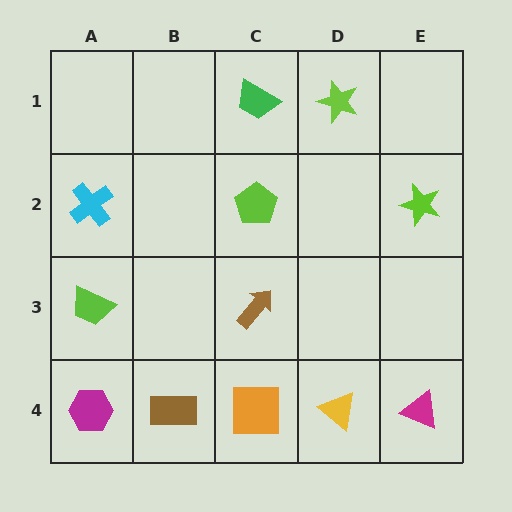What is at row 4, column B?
A brown rectangle.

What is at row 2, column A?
A cyan cross.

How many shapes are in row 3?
2 shapes.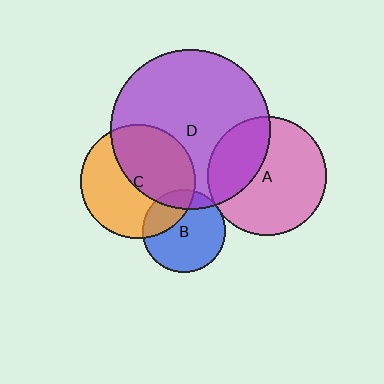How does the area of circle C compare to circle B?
Approximately 1.9 times.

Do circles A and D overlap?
Yes.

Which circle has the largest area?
Circle D (purple).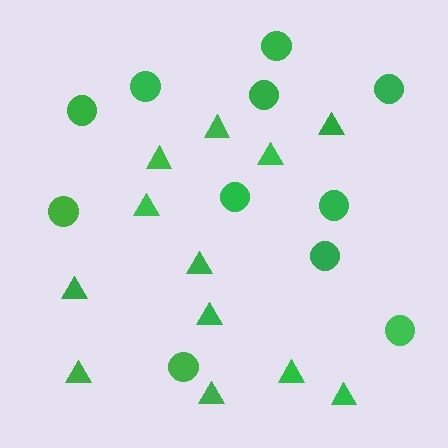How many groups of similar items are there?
There are 2 groups: one group of triangles (12) and one group of circles (11).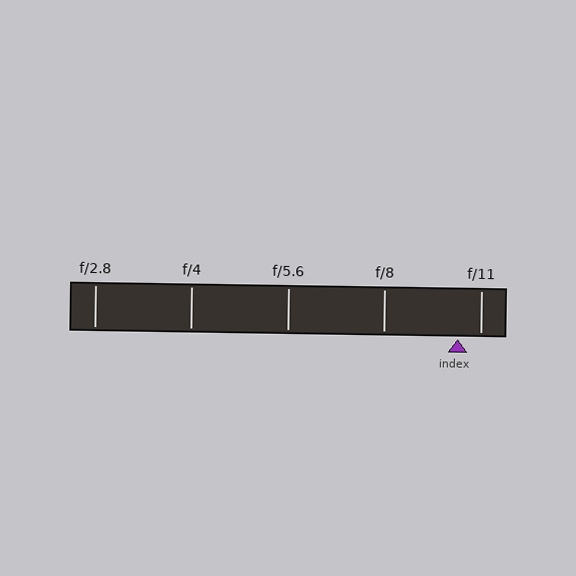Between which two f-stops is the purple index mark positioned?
The index mark is between f/8 and f/11.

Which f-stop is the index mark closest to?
The index mark is closest to f/11.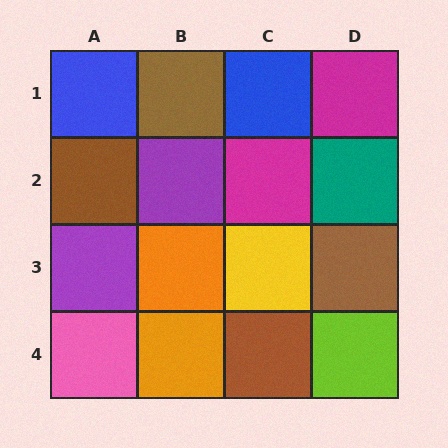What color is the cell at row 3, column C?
Yellow.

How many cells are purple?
2 cells are purple.